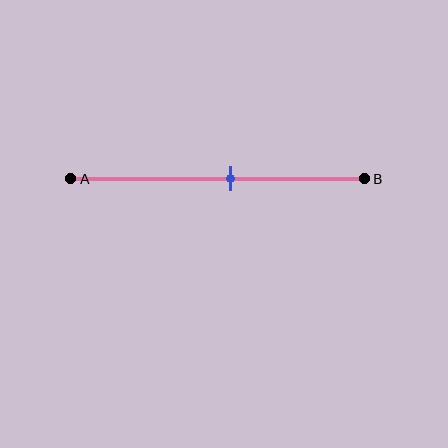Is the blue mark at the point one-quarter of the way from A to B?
No, the mark is at about 55% from A, not at the 25% one-quarter point.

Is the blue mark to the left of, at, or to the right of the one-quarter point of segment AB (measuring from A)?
The blue mark is to the right of the one-quarter point of segment AB.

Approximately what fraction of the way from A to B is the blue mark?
The blue mark is approximately 55% of the way from A to B.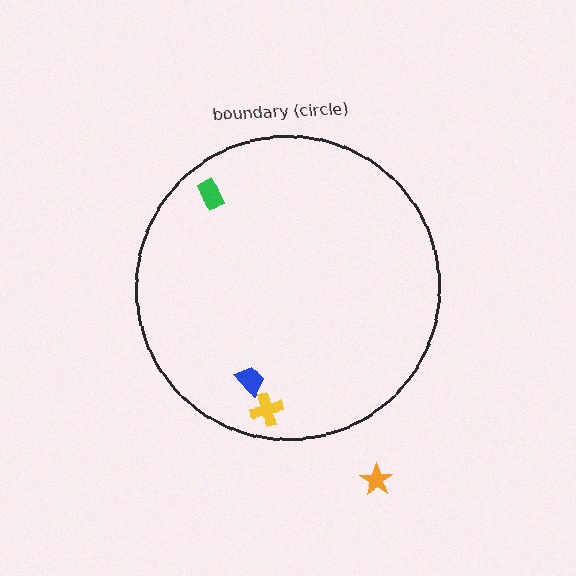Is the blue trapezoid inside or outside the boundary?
Inside.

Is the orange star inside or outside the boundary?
Outside.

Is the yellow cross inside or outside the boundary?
Inside.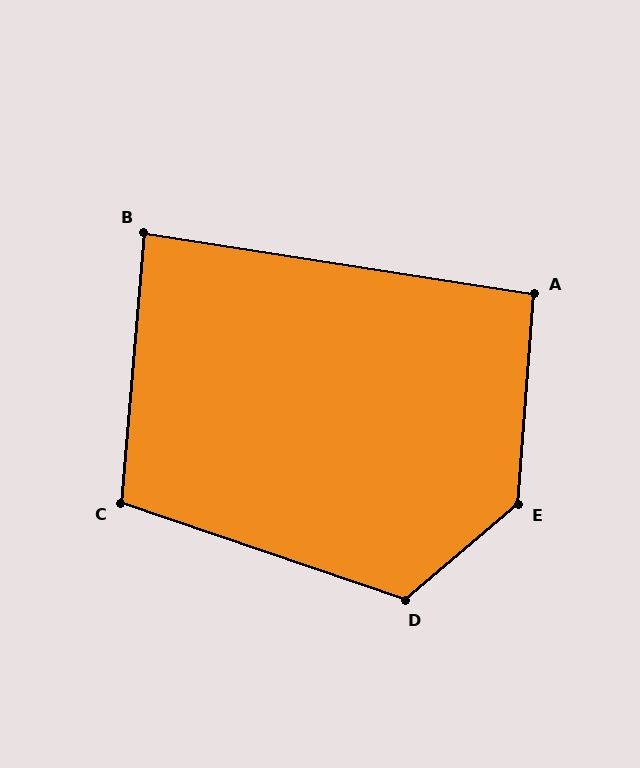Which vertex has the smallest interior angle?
B, at approximately 86 degrees.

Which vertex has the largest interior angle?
E, at approximately 134 degrees.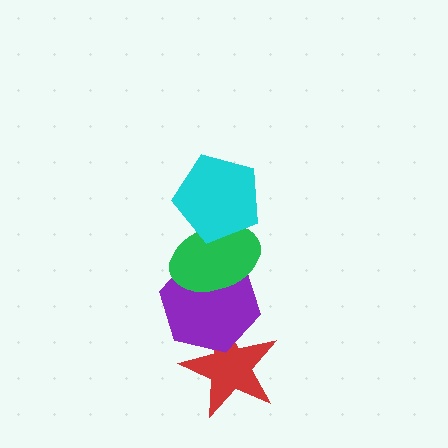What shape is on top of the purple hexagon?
The green ellipse is on top of the purple hexagon.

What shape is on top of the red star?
The purple hexagon is on top of the red star.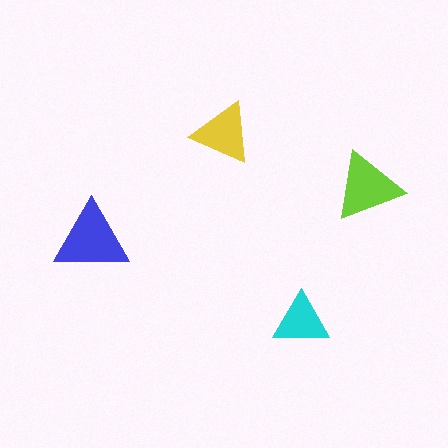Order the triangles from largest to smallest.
the blue one, the lime one, the yellow one, the cyan one.